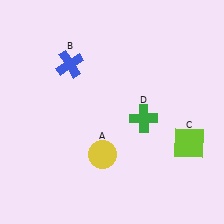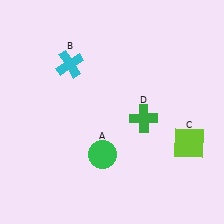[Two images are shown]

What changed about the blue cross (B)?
In Image 1, B is blue. In Image 2, it changed to cyan.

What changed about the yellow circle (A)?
In Image 1, A is yellow. In Image 2, it changed to green.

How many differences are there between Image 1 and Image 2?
There are 2 differences between the two images.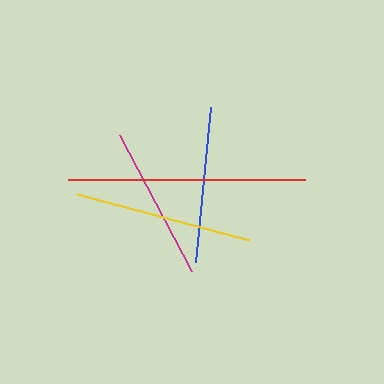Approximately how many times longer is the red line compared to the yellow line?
The red line is approximately 1.3 times the length of the yellow line.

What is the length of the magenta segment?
The magenta segment is approximately 155 pixels long.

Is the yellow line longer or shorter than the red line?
The red line is longer than the yellow line.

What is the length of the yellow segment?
The yellow segment is approximately 178 pixels long.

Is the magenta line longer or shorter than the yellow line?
The yellow line is longer than the magenta line.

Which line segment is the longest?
The red line is the longest at approximately 237 pixels.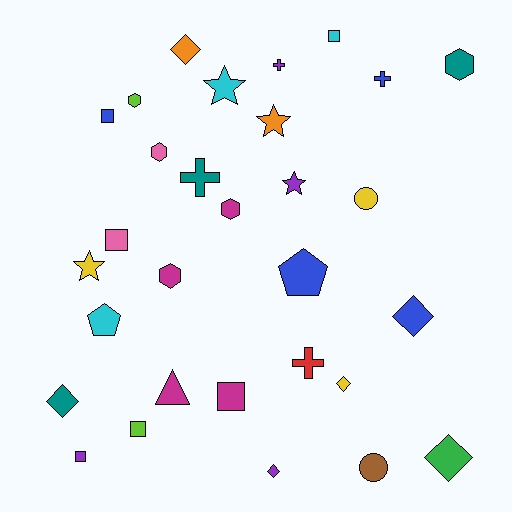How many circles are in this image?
There are 2 circles.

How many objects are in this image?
There are 30 objects.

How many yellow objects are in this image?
There are 3 yellow objects.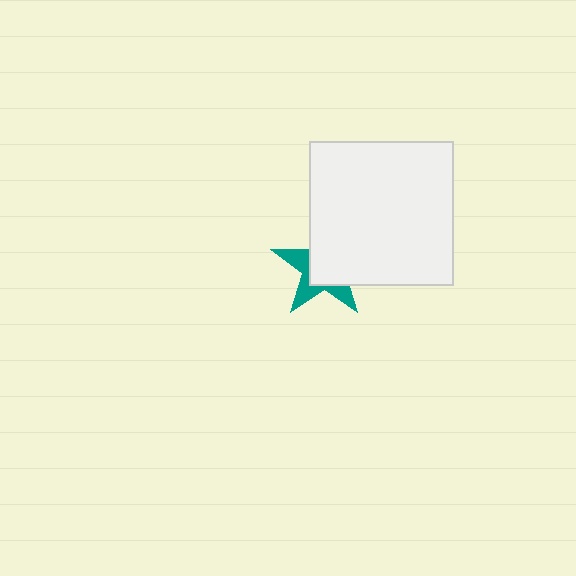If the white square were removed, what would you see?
You would see the complete teal star.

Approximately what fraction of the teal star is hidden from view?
Roughly 60% of the teal star is hidden behind the white square.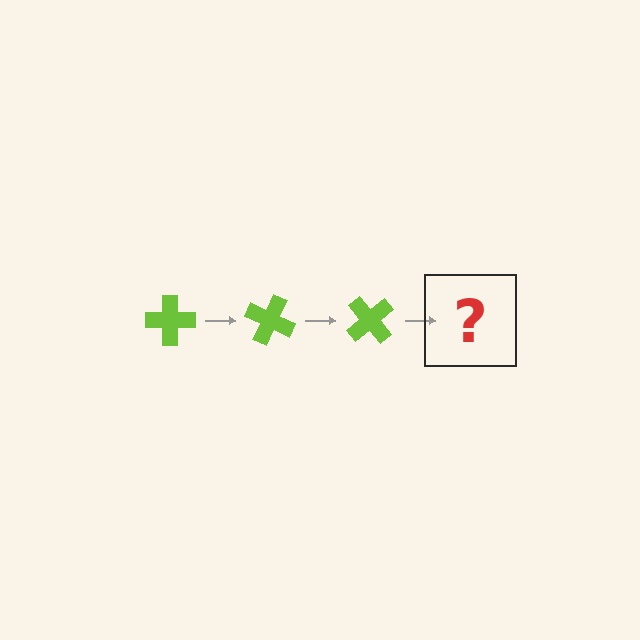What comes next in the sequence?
The next element should be a lime cross rotated 75 degrees.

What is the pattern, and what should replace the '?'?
The pattern is that the cross rotates 25 degrees each step. The '?' should be a lime cross rotated 75 degrees.